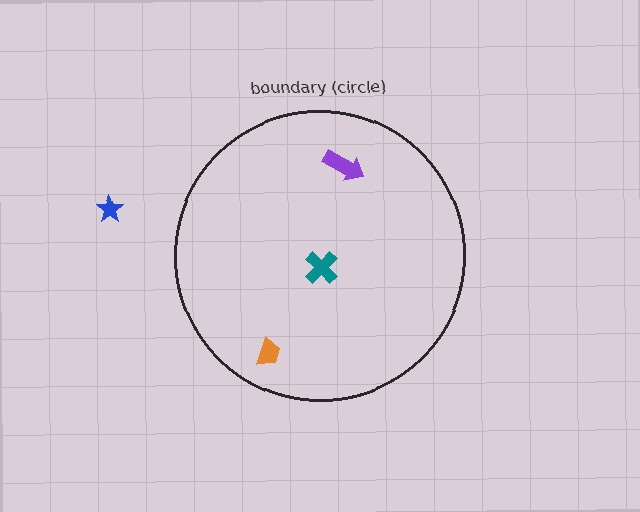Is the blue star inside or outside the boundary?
Outside.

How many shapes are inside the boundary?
3 inside, 1 outside.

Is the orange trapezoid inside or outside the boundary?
Inside.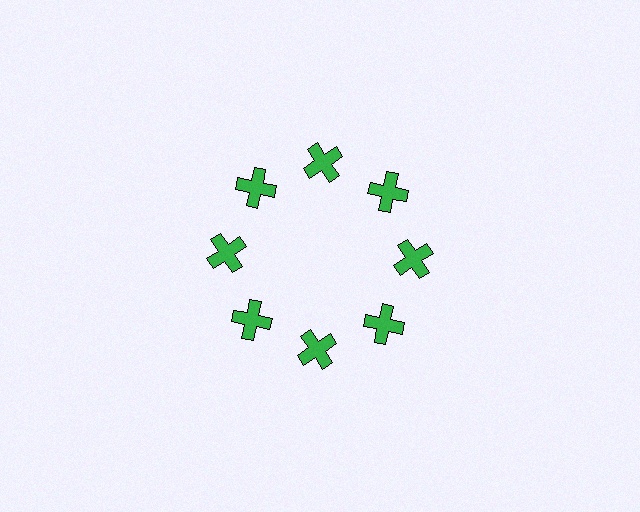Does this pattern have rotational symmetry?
Yes, this pattern has 8-fold rotational symmetry. It looks the same after rotating 45 degrees around the center.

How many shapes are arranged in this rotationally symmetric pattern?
There are 8 shapes, arranged in 8 groups of 1.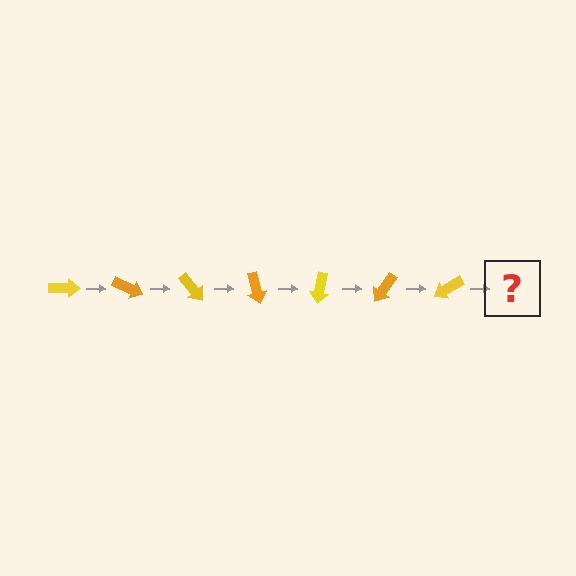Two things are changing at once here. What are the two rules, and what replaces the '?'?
The two rules are that it rotates 25 degrees each step and the color cycles through yellow and orange. The '?' should be an orange arrow, rotated 175 degrees from the start.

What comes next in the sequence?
The next element should be an orange arrow, rotated 175 degrees from the start.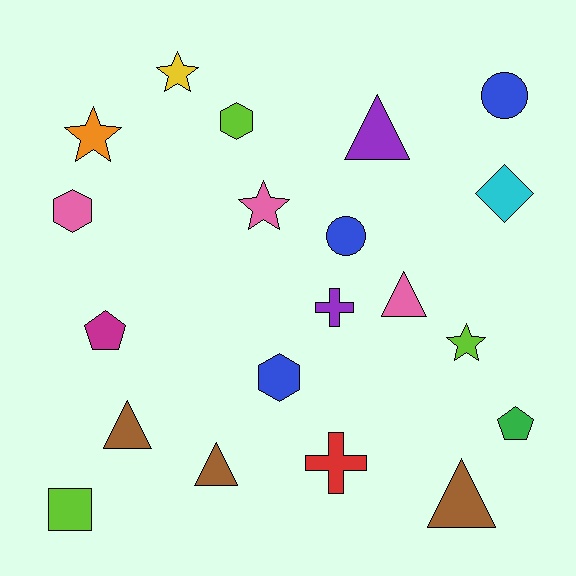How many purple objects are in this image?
There are 2 purple objects.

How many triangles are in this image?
There are 5 triangles.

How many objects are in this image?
There are 20 objects.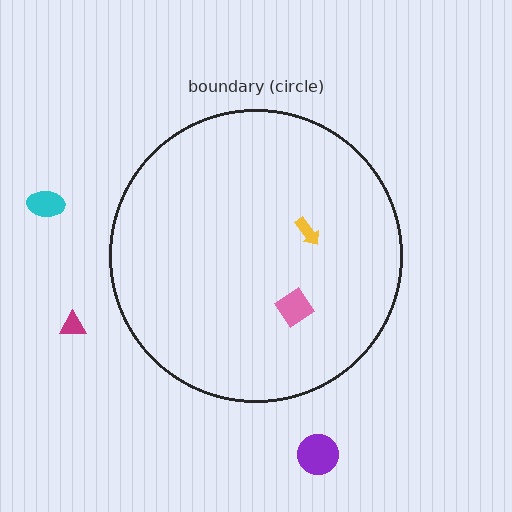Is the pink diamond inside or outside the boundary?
Inside.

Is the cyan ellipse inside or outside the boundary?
Outside.